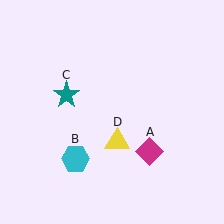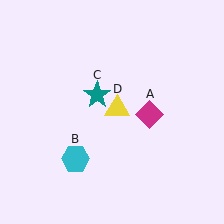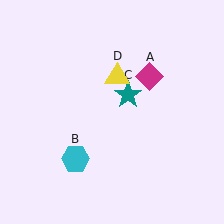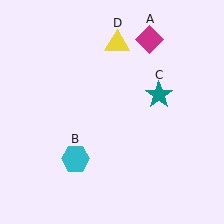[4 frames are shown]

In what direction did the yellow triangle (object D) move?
The yellow triangle (object D) moved up.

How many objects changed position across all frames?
3 objects changed position: magenta diamond (object A), teal star (object C), yellow triangle (object D).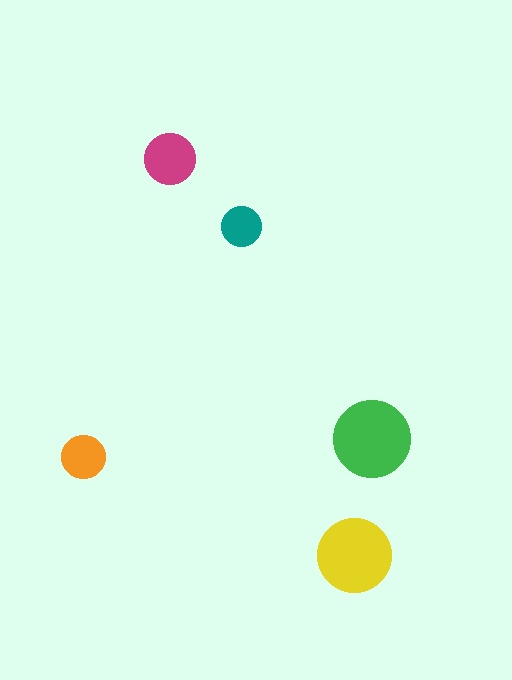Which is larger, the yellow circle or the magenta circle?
The yellow one.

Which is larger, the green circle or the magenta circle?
The green one.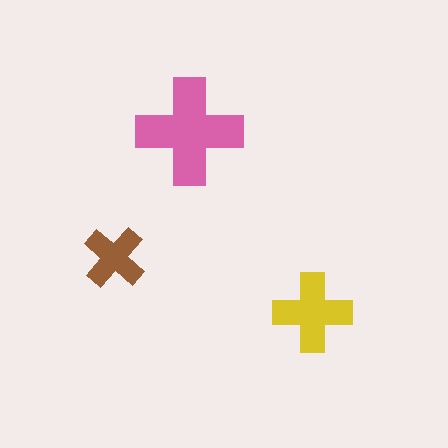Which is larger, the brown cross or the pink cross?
The pink one.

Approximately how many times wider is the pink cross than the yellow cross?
About 1.5 times wider.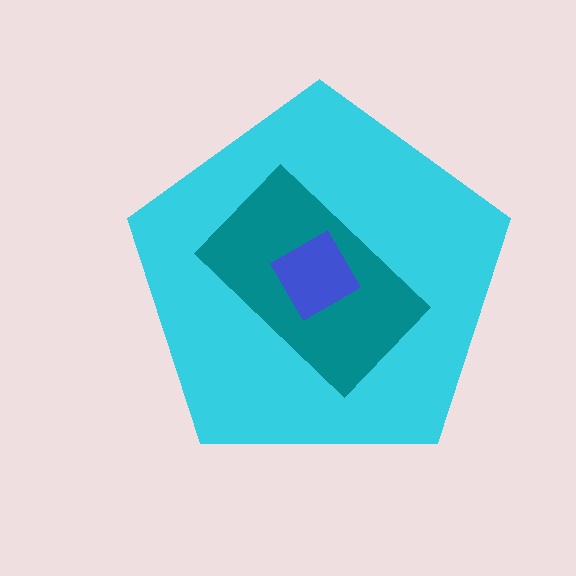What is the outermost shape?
The cyan pentagon.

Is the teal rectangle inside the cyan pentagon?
Yes.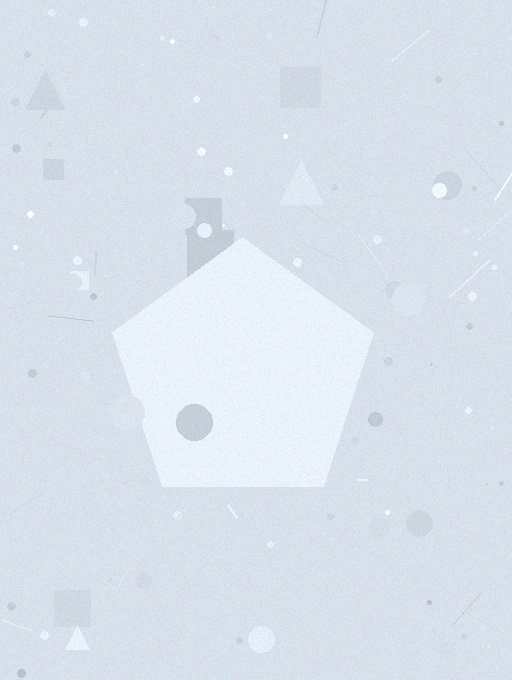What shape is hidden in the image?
A pentagon is hidden in the image.